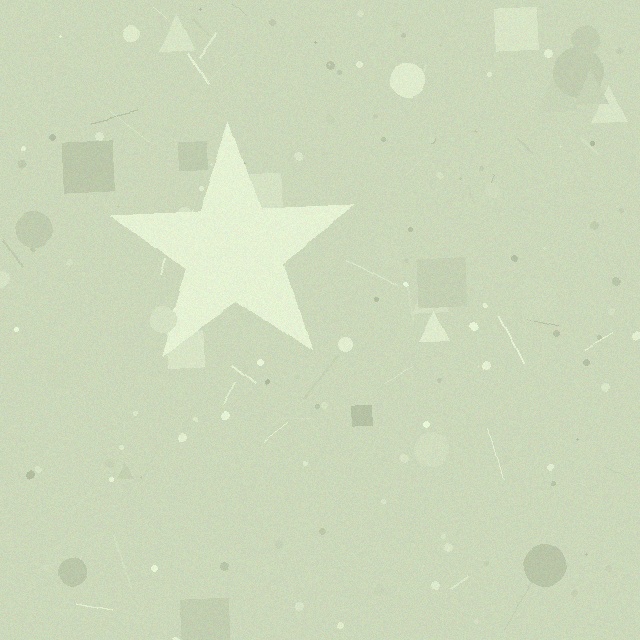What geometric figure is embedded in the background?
A star is embedded in the background.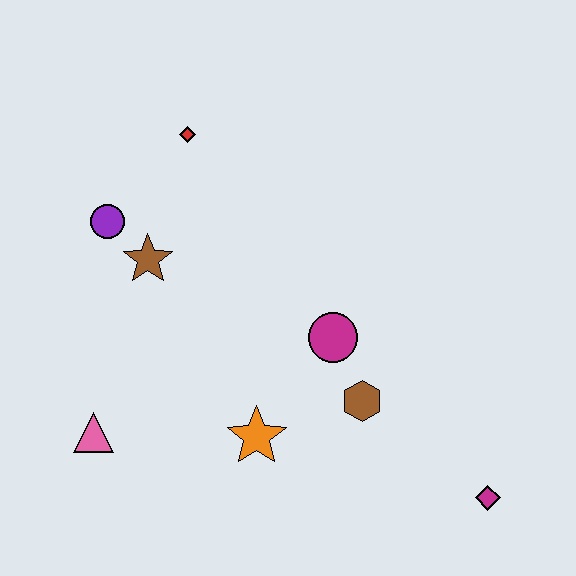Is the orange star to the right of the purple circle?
Yes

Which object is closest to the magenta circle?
The brown hexagon is closest to the magenta circle.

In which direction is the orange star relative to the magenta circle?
The orange star is below the magenta circle.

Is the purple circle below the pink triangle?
No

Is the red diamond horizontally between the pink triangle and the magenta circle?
Yes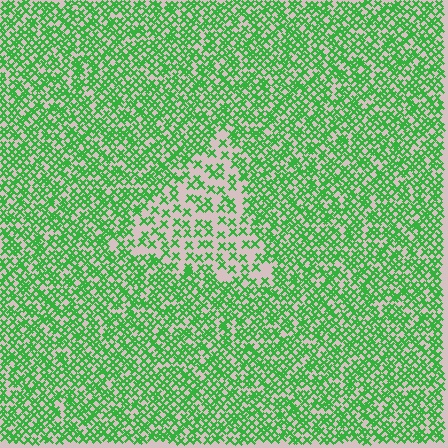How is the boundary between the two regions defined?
The boundary is defined by a change in element density (approximately 2.1x ratio). All elements are the same color, size, and shape.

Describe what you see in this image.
The image contains small green elements arranged at two different densities. A triangle-shaped region is visible where the elements are less densely packed than the surrounding area.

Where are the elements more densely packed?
The elements are more densely packed outside the triangle boundary.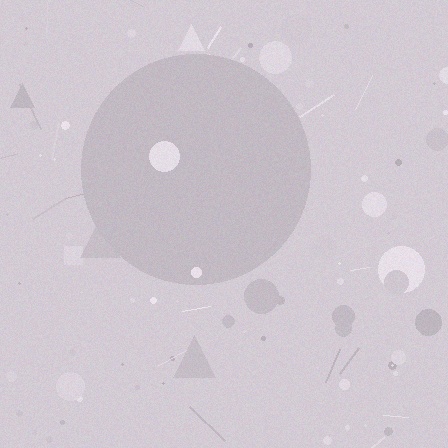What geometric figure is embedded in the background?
A circle is embedded in the background.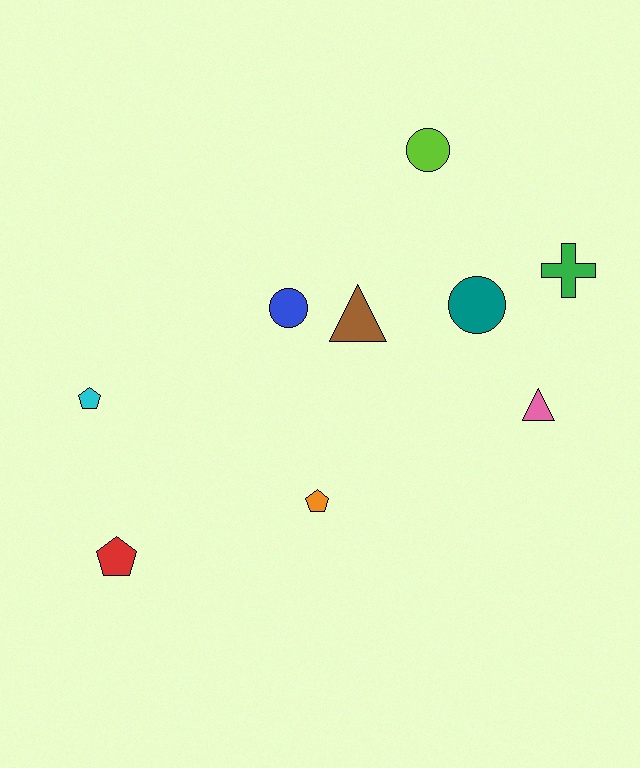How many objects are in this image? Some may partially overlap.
There are 9 objects.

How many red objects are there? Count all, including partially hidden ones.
There is 1 red object.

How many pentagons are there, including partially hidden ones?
There are 3 pentagons.